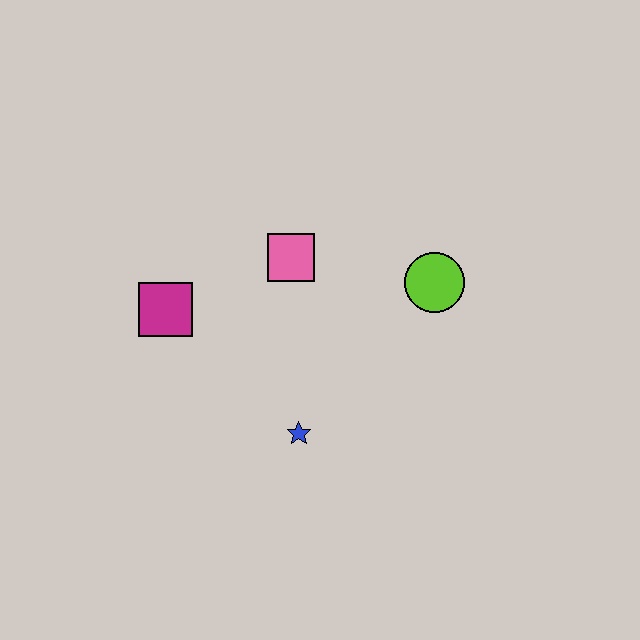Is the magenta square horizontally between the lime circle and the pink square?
No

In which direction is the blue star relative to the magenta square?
The blue star is to the right of the magenta square.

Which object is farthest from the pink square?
The blue star is farthest from the pink square.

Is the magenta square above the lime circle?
No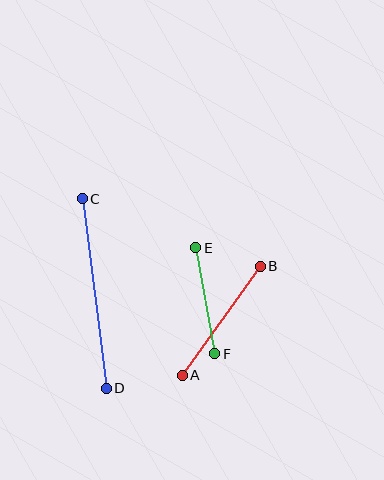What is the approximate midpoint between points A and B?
The midpoint is at approximately (221, 321) pixels.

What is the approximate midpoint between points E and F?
The midpoint is at approximately (205, 301) pixels.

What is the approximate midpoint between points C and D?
The midpoint is at approximately (94, 293) pixels.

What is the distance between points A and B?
The distance is approximately 134 pixels.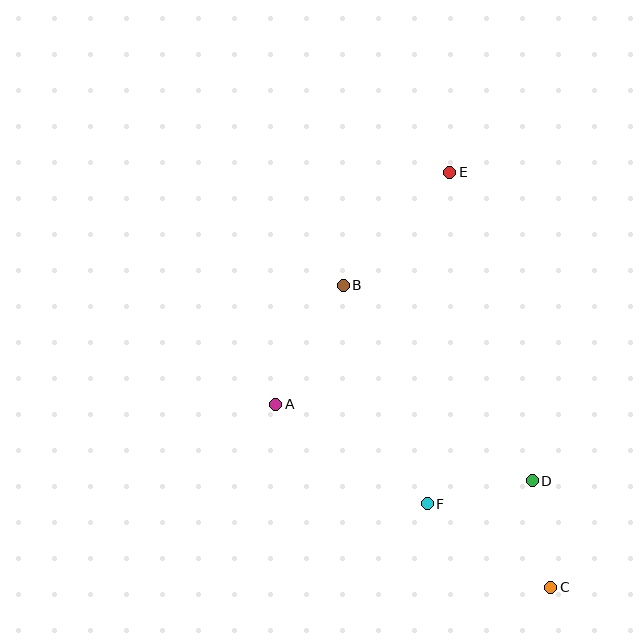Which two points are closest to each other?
Points D and F are closest to each other.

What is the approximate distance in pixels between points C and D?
The distance between C and D is approximately 108 pixels.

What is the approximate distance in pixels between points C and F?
The distance between C and F is approximately 149 pixels.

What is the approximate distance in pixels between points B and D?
The distance between B and D is approximately 272 pixels.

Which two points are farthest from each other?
Points C and E are farthest from each other.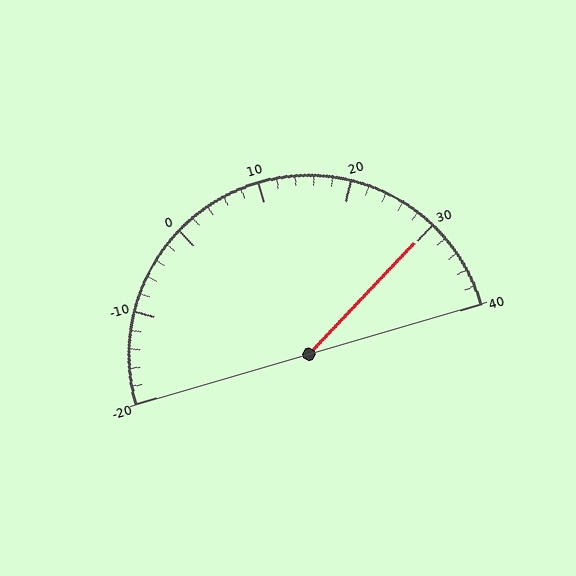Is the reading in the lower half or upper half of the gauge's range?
The reading is in the upper half of the range (-20 to 40).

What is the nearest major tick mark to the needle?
The nearest major tick mark is 30.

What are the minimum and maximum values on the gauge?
The gauge ranges from -20 to 40.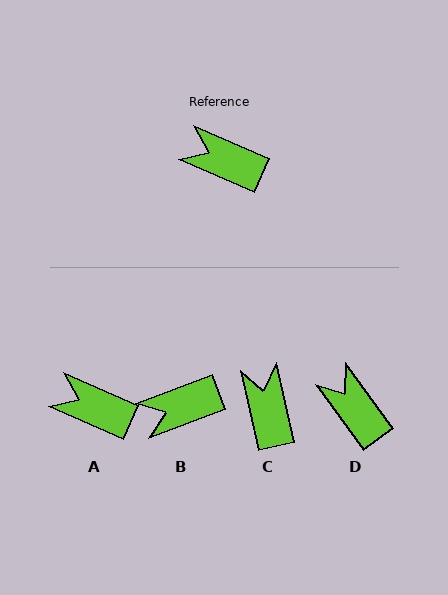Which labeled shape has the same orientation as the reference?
A.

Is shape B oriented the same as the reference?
No, it is off by about 44 degrees.